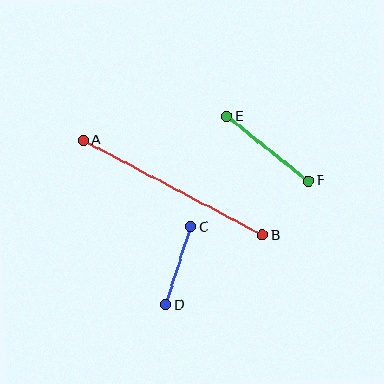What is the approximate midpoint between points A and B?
The midpoint is at approximately (173, 188) pixels.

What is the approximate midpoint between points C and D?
The midpoint is at approximately (179, 266) pixels.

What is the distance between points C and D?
The distance is approximately 82 pixels.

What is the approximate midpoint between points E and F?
The midpoint is at approximately (268, 149) pixels.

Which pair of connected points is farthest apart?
Points A and B are farthest apart.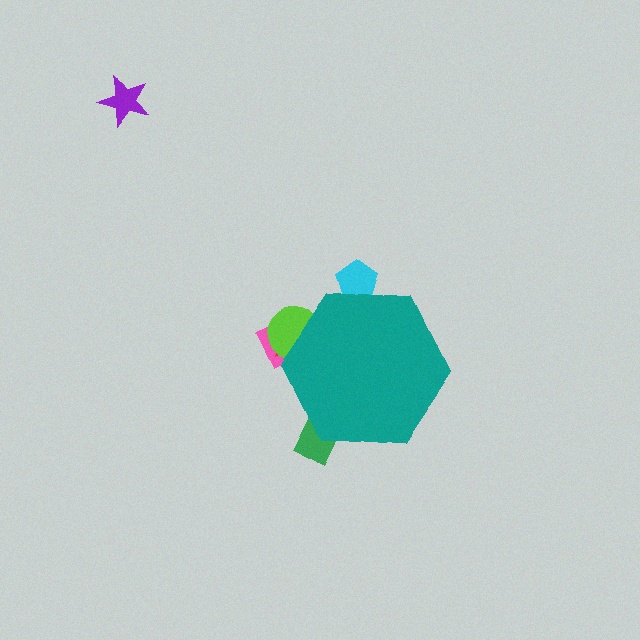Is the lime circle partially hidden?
Yes, the lime circle is partially hidden behind the teal hexagon.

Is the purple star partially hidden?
No, the purple star is fully visible.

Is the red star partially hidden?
Yes, the red star is partially hidden behind the teal hexagon.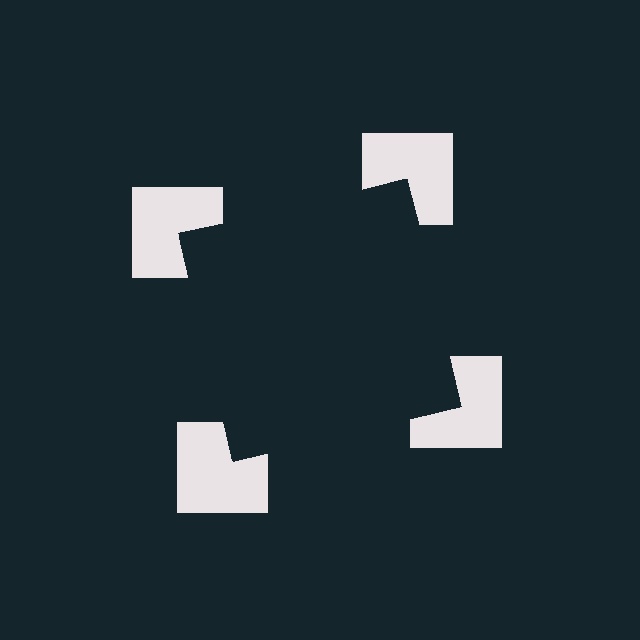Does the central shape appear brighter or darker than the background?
It typically appears slightly darker than the background, even though no actual brightness change is drawn.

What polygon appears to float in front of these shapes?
An illusory square — its edges are inferred from the aligned wedge cuts in the notched squares, not physically drawn.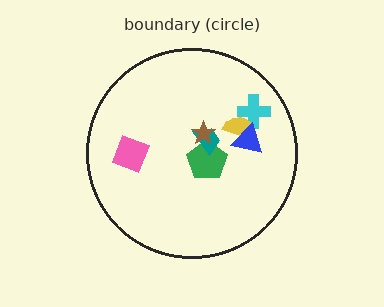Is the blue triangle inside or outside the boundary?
Inside.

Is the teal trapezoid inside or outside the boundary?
Inside.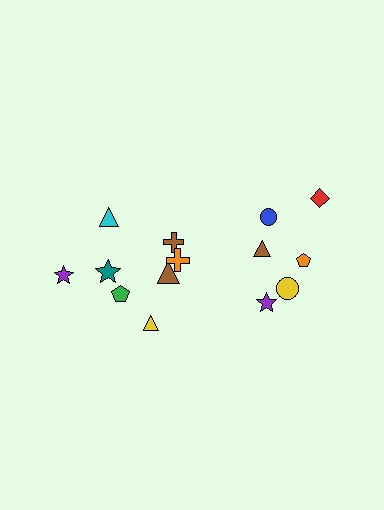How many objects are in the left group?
There are 8 objects.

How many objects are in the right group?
There are 6 objects.